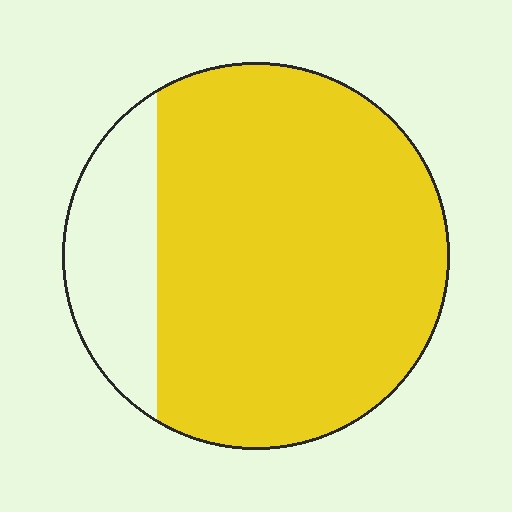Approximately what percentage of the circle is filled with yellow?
Approximately 80%.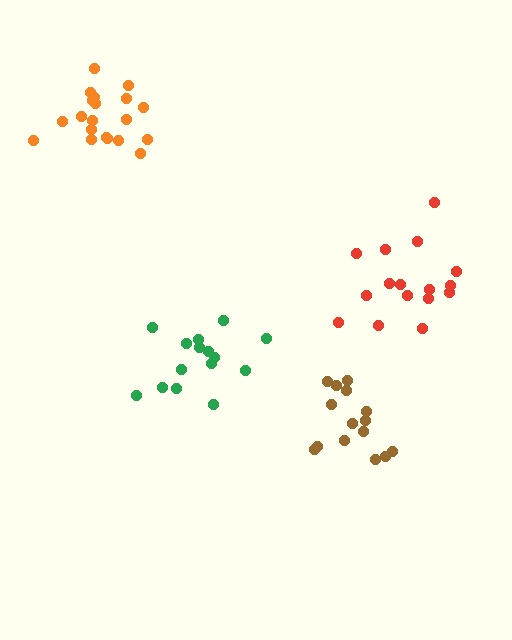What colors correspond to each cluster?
The clusters are colored: brown, orange, red, green.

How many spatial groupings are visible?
There are 4 spatial groupings.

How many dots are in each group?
Group 1: 15 dots, Group 2: 20 dots, Group 3: 16 dots, Group 4: 15 dots (66 total).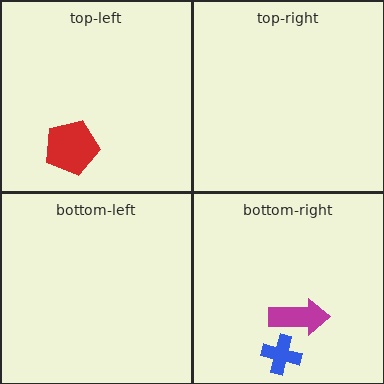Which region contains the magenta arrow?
The bottom-right region.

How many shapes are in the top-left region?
1.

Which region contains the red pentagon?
The top-left region.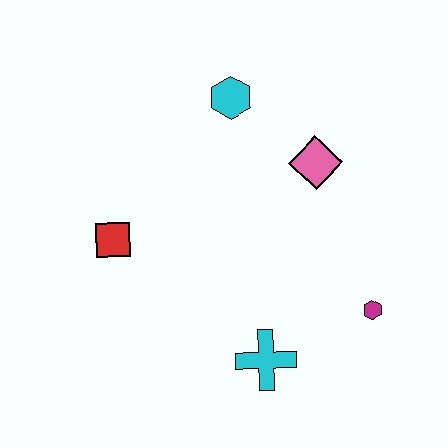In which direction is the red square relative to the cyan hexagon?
The red square is below the cyan hexagon.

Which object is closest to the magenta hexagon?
The cyan cross is closest to the magenta hexagon.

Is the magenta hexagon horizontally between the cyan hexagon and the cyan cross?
No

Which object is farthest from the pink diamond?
The red square is farthest from the pink diamond.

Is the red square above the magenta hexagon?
Yes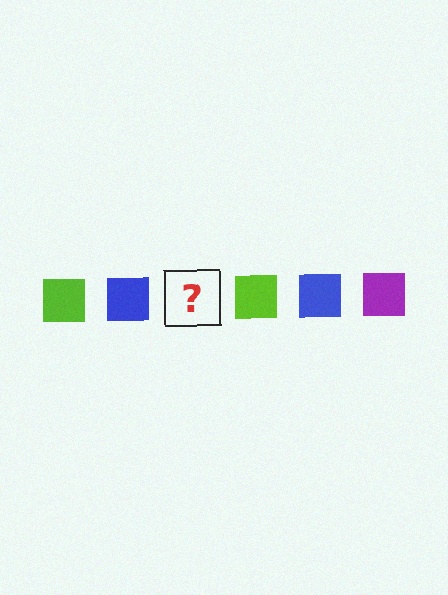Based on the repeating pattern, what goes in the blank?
The blank should be a purple square.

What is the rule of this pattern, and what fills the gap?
The rule is that the pattern cycles through lime, blue, purple squares. The gap should be filled with a purple square.